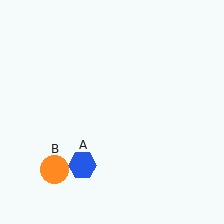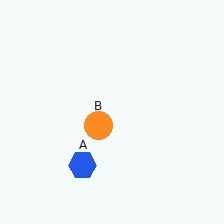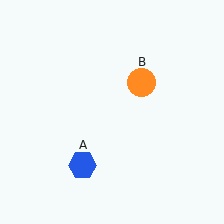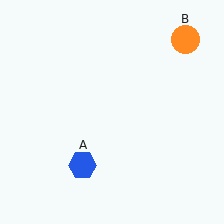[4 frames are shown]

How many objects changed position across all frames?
1 object changed position: orange circle (object B).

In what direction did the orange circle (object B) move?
The orange circle (object B) moved up and to the right.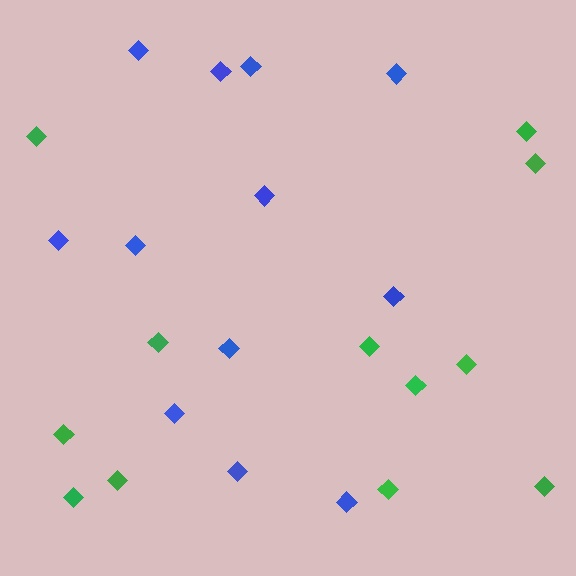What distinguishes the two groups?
There are 2 groups: one group of blue diamonds (12) and one group of green diamonds (12).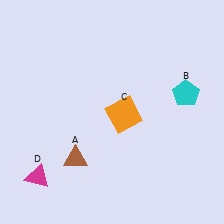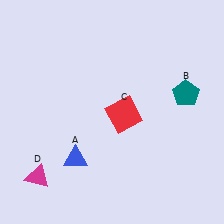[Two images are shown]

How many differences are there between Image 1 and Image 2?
There are 3 differences between the two images.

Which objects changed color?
A changed from brown to blue. B changed from cyan to teal. C changed from orange to red.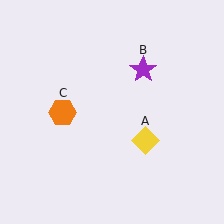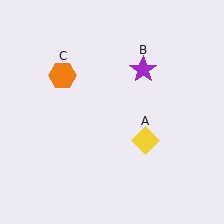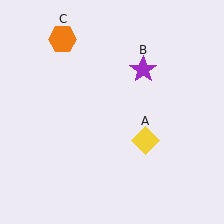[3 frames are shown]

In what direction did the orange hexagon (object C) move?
The orange hexagon (object C) moved up.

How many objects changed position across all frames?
1 object changed position: orange hexagon (object C).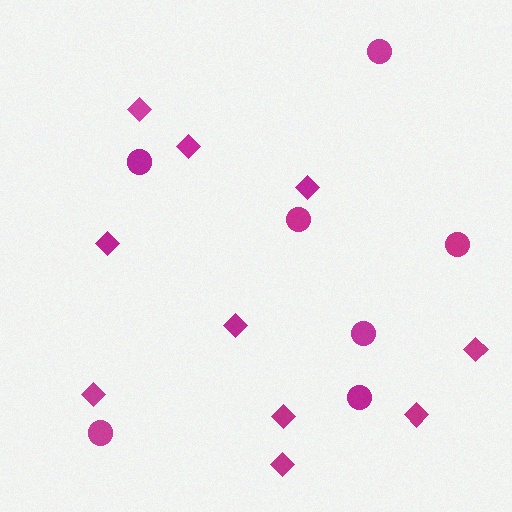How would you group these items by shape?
There are 2 groups: one group of circles (7) and one group of diamonds (10).